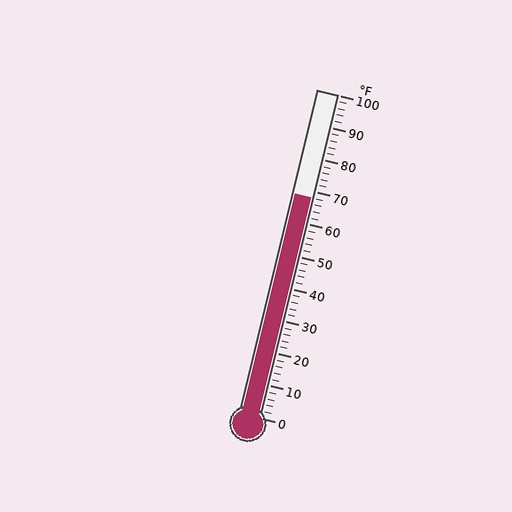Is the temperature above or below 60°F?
The temperature is above 60°F.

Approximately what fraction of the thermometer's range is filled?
The thermometer is filled to approximately 70% of its range.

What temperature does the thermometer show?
The thermometer shows approximately 68°F.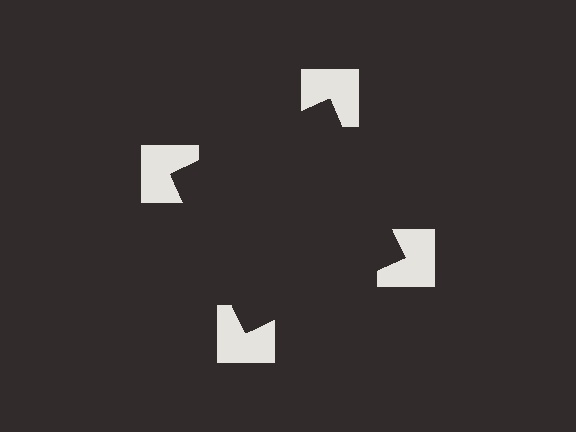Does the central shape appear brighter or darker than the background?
It typically appears slightly darker than the background, even though no actual brightness change is drawn.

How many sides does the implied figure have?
4 sides.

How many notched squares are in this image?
There are 4 — one at each vertex of the illusory square.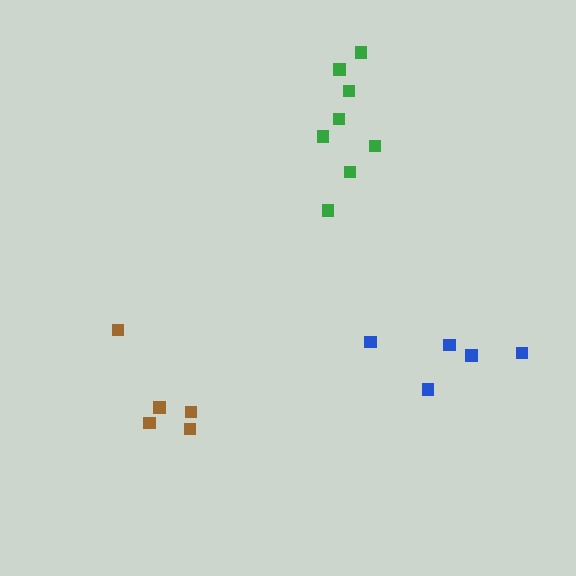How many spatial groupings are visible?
There are 3 spatial groupings.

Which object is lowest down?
The brown cluster is bottommost.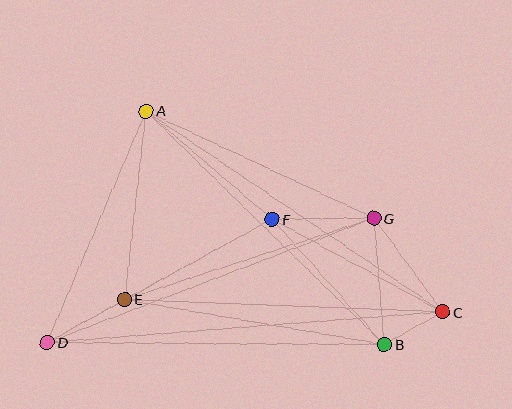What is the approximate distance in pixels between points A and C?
The distance between A and C is approximately 358 pixels.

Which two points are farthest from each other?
Points C and D are farthest from each other.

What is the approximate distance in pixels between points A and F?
The distance between A and F is approximately 166 pixels.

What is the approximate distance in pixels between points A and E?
The distance between A and E is approximately 189 pixels.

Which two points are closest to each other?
Points B and C are closest to each other.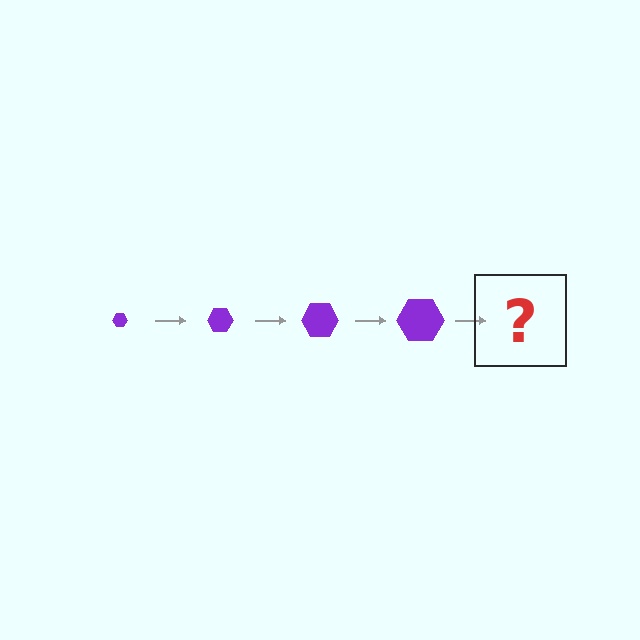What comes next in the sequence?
The next element should be a purple hexagon, larger than the previous one.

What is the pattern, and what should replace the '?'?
The pattern is that the hexagon gets progressively larger each step. The '?' should be a purple hexagon, larger than the previous one.